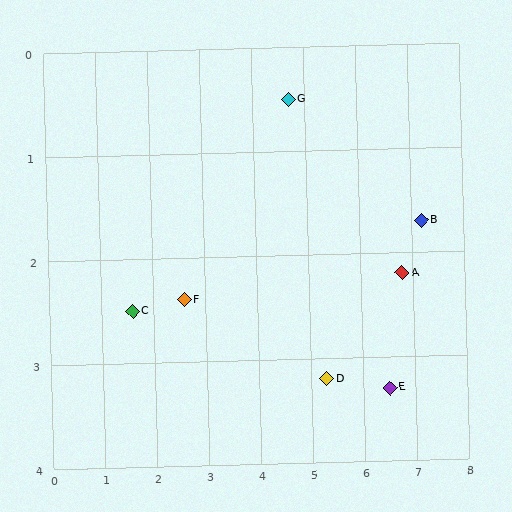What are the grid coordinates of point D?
Point D is at approximately (5.3, 3.2).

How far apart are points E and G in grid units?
Points E and G are about 3.3 grid units apart.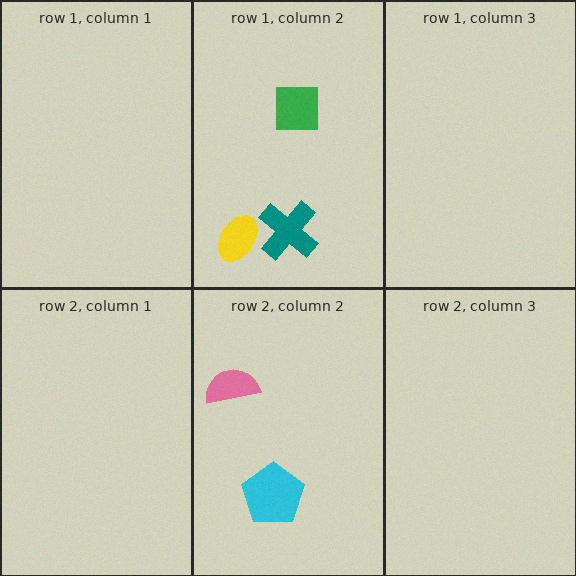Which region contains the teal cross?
The row 1, column 2 region.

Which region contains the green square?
The row 1, column 2 region.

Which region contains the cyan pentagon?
The row 2, column 2 region.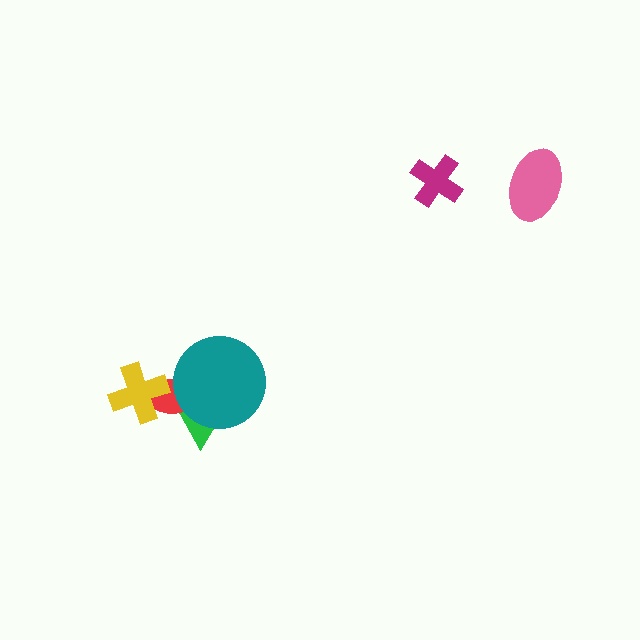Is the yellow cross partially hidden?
No, no other shape covers it.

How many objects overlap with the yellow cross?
2 objects overlap with the yellow cross.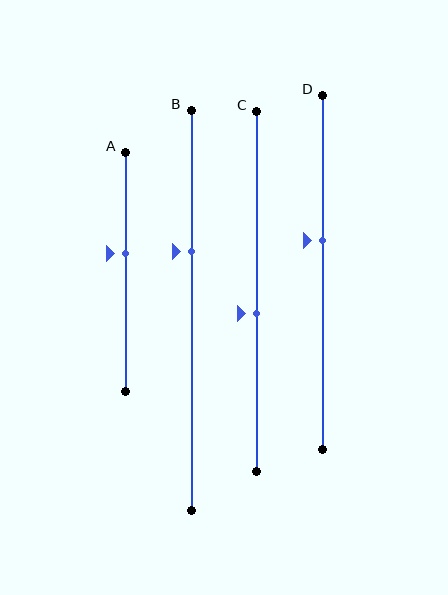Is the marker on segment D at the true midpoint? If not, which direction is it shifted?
No, the marker on segment D is shifted upward by about 9% of the segment length.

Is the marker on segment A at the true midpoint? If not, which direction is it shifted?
No, the marker on segment A is shifted upward by about 8% of the segment length.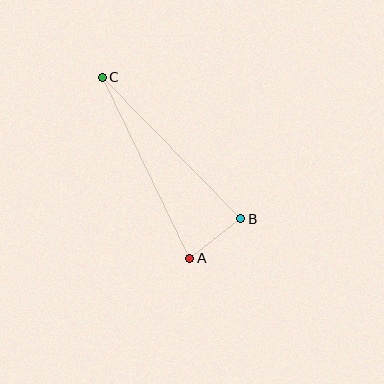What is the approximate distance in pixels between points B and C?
The distance between B and C is approximately 198 pixels.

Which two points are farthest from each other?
Points A and C are farthest from each other.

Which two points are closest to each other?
Points A and B are closest to each other.